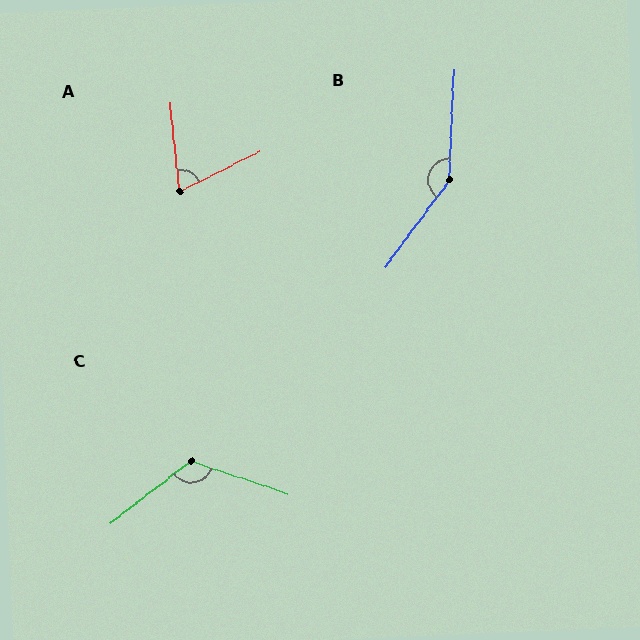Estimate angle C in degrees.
Approximately 124 degrees.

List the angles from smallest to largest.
A (69°), C (124°), B (146°).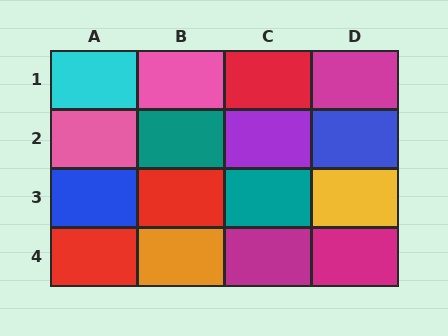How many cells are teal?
2 cells are teal.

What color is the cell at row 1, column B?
Pink.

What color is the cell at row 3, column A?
Blue.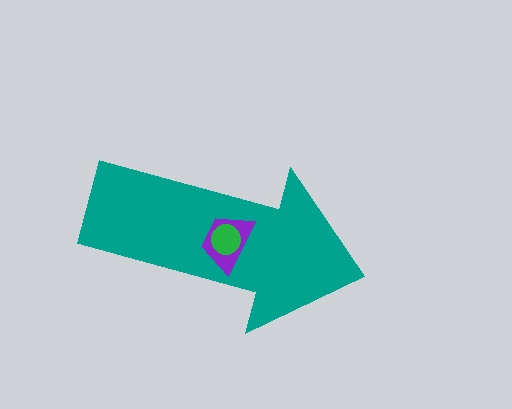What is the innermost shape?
The green circle.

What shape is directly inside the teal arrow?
The purple trapezoid.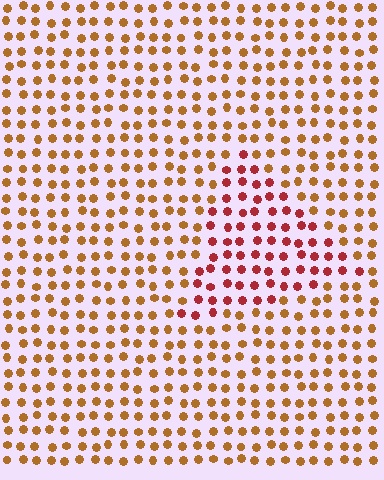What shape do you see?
I see a triangle.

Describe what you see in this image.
The image is filled with small brown elements in a uniform arrangement. A triangle-shaped region is visible where the elements are tinted to a slightly different hue, forming a subtle color boundary.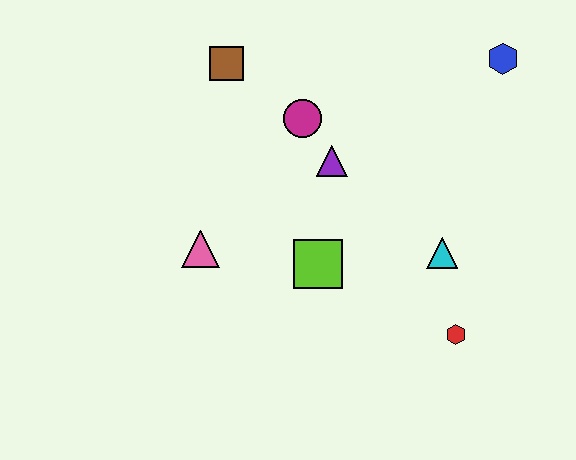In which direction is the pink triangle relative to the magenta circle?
The pink triangle is below the magenta circle.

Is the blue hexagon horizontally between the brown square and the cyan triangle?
No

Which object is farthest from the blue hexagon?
The pink triangle is farthest from the blue hexagon.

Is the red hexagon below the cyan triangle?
Yes